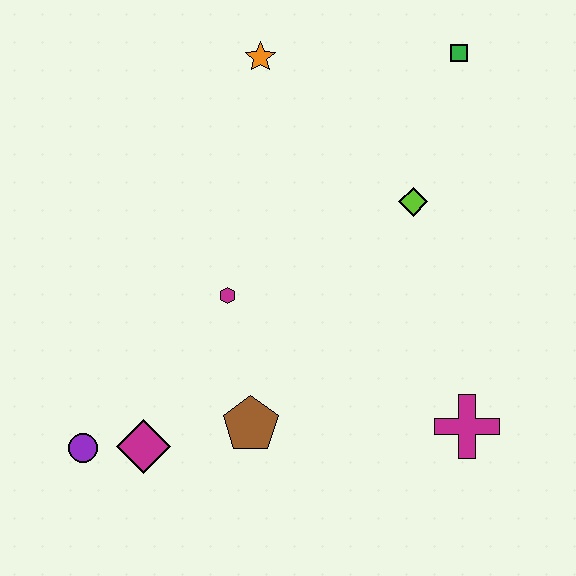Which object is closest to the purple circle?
The magenta diamond is closest to the purple circle.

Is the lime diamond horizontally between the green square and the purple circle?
Yes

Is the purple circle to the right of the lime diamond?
No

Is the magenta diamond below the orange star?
Yes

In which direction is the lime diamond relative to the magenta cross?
The lime diamond is above the magenta cross.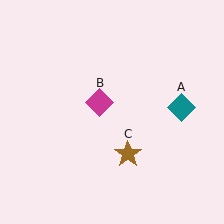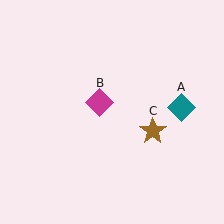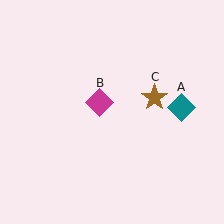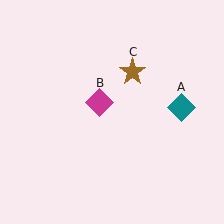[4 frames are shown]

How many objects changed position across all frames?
1 object changed position: brown star (object C).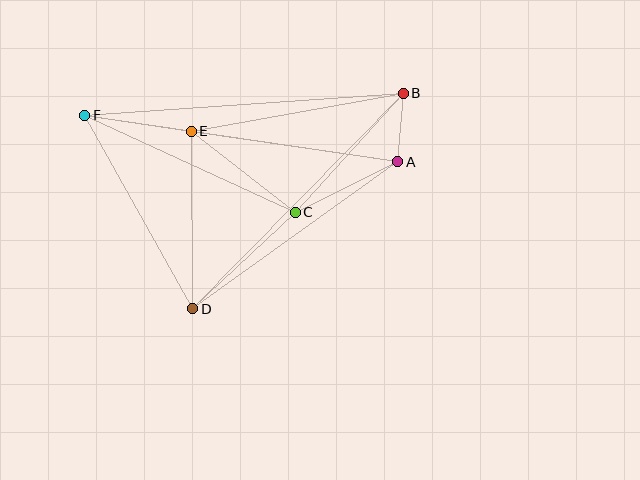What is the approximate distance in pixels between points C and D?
The distance between C and D is approximately 141 pixels.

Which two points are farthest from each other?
Points B and F are farthest from each other.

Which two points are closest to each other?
Points A and B are closest to each other.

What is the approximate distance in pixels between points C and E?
The distance between C and E is approximately 132 pixels.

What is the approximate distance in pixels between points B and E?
The distance between B and E is approximately 216 pixels.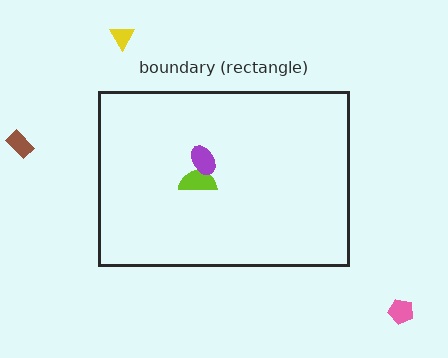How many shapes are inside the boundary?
2 inside, 3 outside.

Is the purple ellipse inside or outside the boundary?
Inside.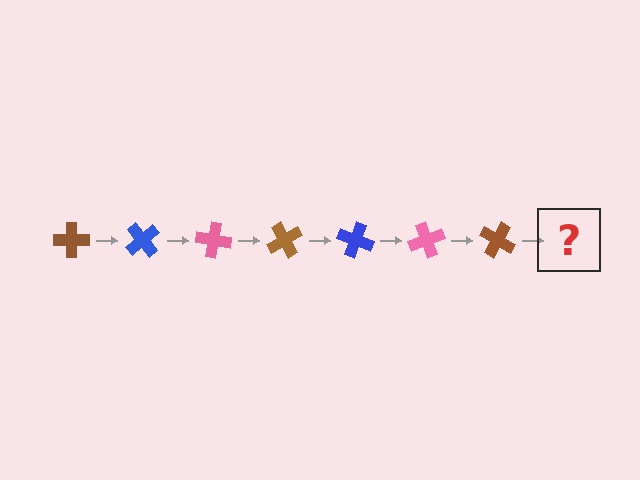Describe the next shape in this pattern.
It should be a blue cross, rotated 350 degrees from the start.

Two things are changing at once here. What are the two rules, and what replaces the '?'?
The two rules are that it rotates 50 degrees each step and the color cycles through brown, blue, and pink. The '?' should be a blue cross, rotated 350 degrees from the start.